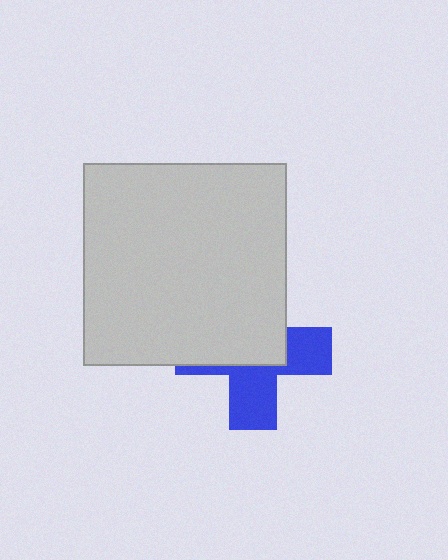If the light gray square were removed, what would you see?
You would see the complete blue cross.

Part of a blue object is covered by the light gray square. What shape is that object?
It is a cross.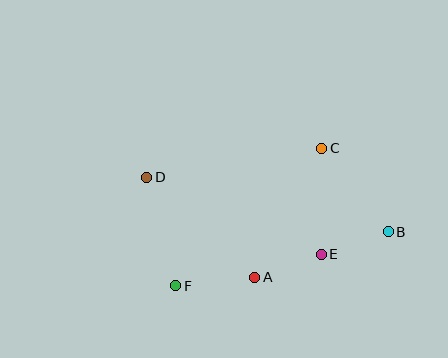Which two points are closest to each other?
Points A and E are closest to each other.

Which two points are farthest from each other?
Points B and D are farthest from each other.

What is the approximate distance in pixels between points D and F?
The distance between D and F is approximately 112 pixels.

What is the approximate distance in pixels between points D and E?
The distance between D and E is approximately 191 pixels.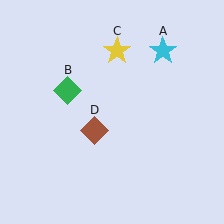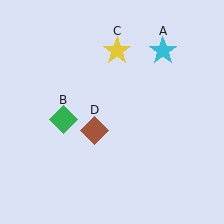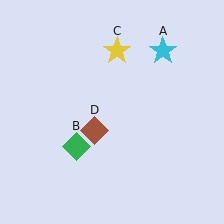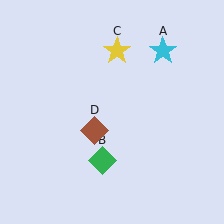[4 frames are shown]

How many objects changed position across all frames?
1 object changed position: green diamond (object B).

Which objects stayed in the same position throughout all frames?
Cyan star (object A) and yellow star (object C) and brown diamond (object D) remained stationary.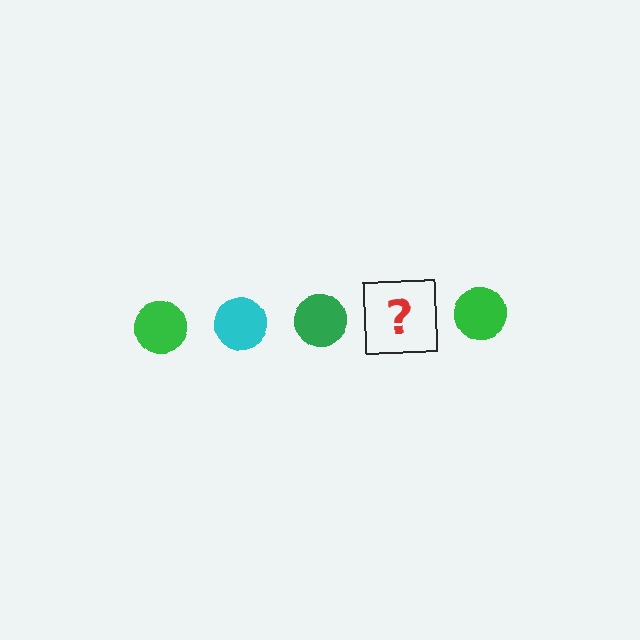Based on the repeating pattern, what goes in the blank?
The blank should be a cyan circle.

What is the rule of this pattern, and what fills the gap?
The rule is that the pattern cycles through green, cyan circles. The gap should be filled with a cyan circle.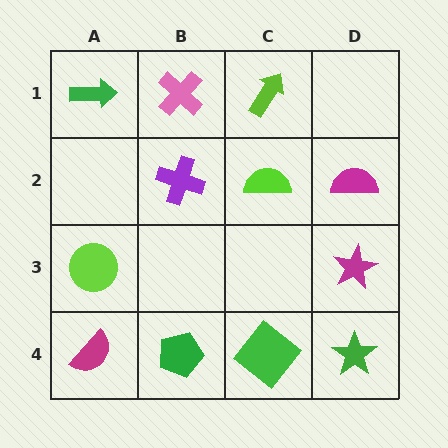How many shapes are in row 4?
4 shapes.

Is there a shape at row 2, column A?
No, that cell is empty.